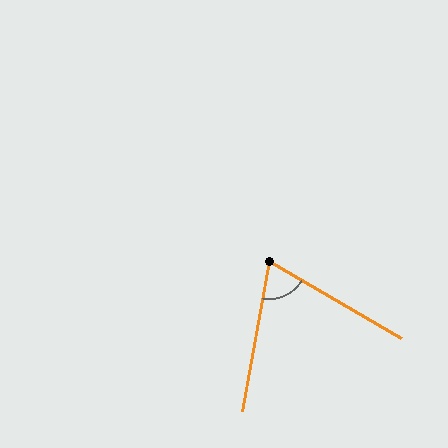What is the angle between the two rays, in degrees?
Approximately 70 degrees.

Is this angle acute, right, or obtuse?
It is acute.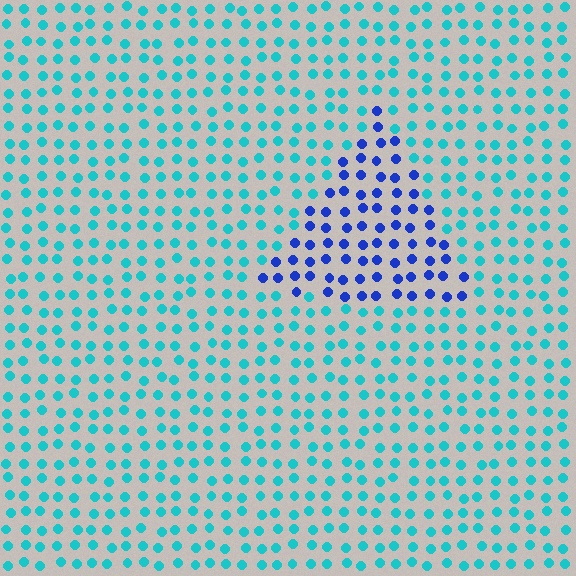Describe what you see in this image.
The image is filled with small cyan elements in a uniform arrangement. A triangle-shaped region is visible where the elements are tinted to a slightly different hue, forming a subtle color boundary.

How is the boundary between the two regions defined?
The boundary is defined purely by a slight shift in hue (about 49 degrees). Spacing, size, and orientation are identical on both sides.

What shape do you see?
I see a triangle.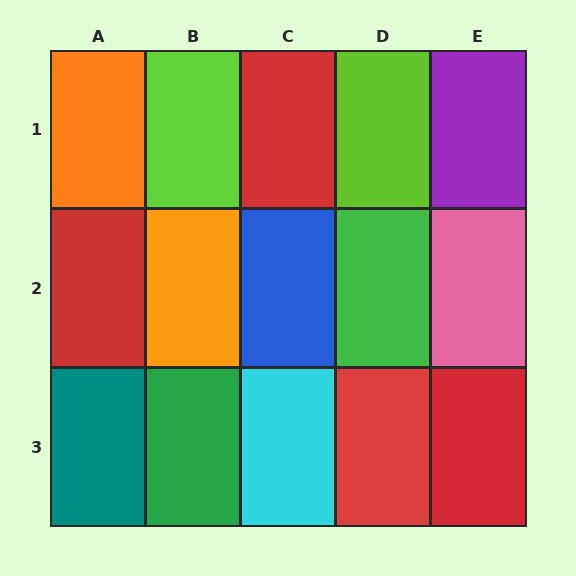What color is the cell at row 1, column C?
Red.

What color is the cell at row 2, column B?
Orange.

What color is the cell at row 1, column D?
Lime.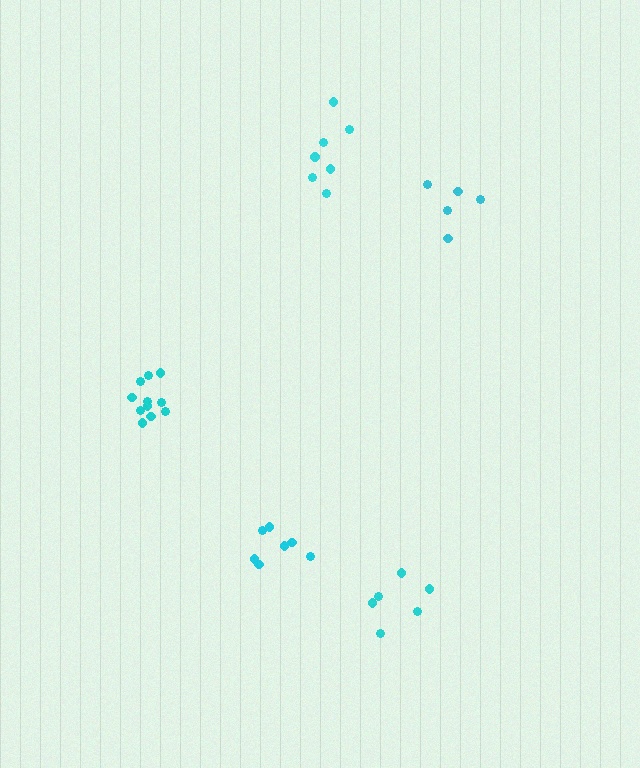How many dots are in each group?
Group 1: 7 dots, Group 2: 7 dots, Group 3: 11 dots, Group 4: 5 dots, Group 5: 6 dots (36 total).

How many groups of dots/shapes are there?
There are 5 groups.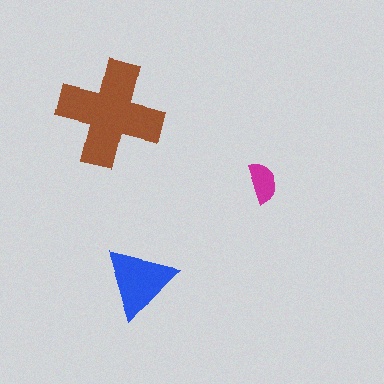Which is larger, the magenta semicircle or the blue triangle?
The blue triangle.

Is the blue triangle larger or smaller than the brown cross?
Smaller.